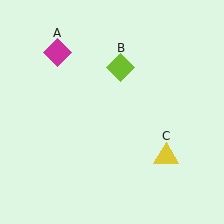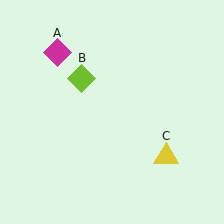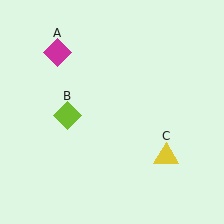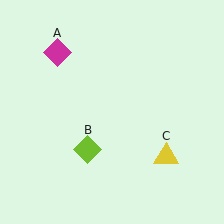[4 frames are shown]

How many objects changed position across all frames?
1 object changed position: lime diamond (object B).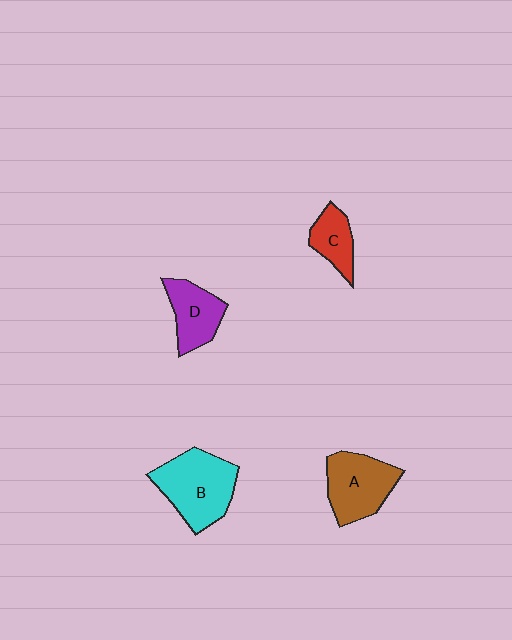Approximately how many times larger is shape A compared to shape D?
Approximately 1.3 times.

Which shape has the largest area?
Shape B (cyan).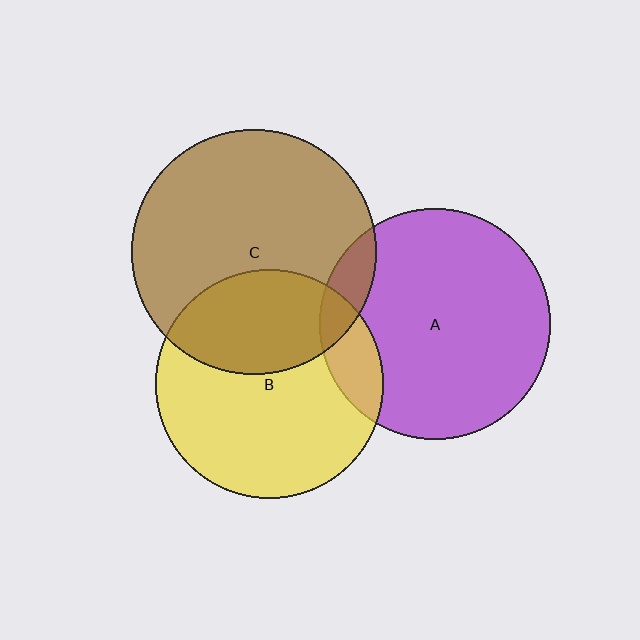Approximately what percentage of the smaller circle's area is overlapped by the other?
Approximately 15%.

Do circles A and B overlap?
Yes.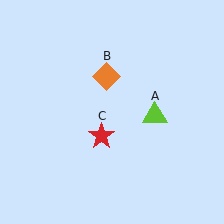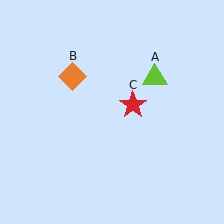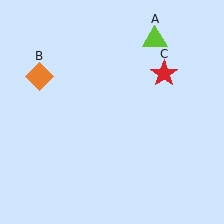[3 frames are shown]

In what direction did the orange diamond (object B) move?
The orange diamond (object B) moved left.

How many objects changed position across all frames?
3 objects changed position: lime triangle (object A), orange diamond (object B), red star (object C).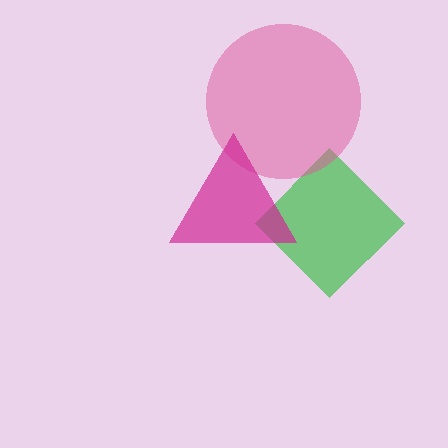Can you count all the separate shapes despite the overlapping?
Yes, there are 3 separate shapes.